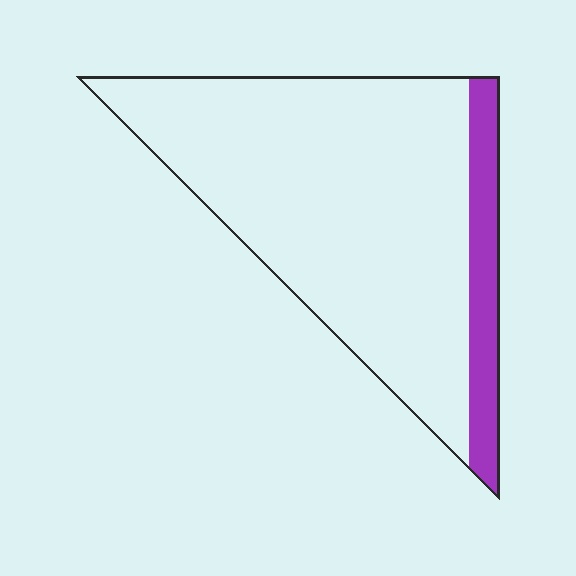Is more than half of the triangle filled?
No.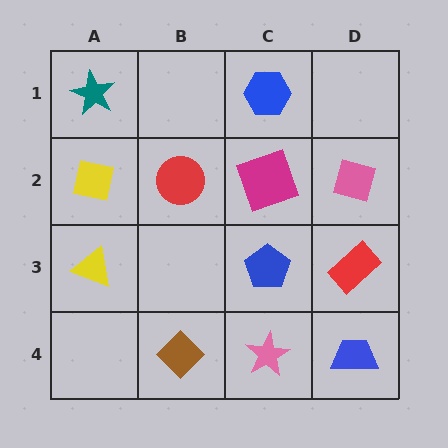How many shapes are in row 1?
2 shapes.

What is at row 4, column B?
A brown diamond.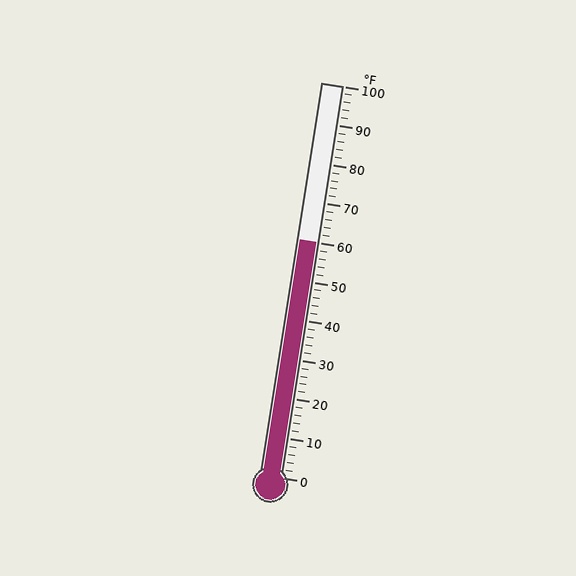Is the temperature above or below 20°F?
The temperature is above 20°F.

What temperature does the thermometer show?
The thermometer shows approximately 60°F.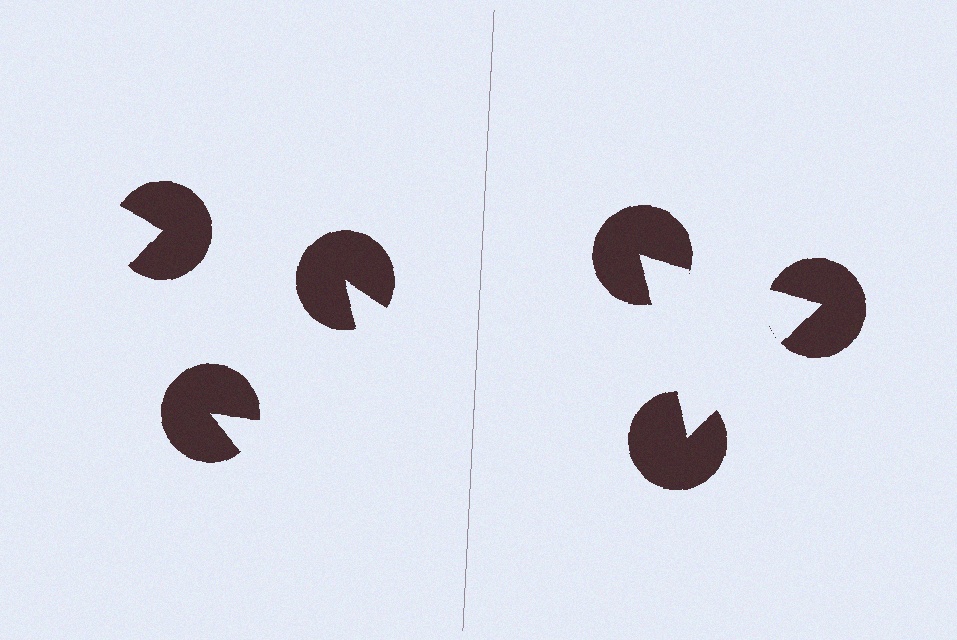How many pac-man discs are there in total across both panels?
6 — 3 on each side.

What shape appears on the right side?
An illusory triangle.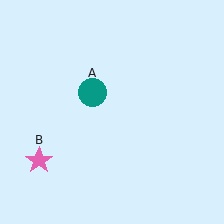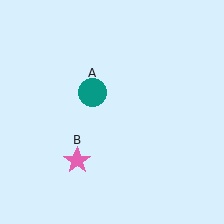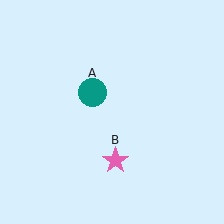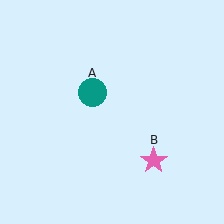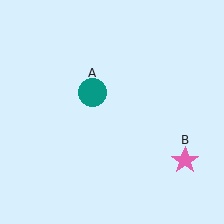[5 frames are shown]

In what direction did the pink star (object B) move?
The pink star (object B) moved right.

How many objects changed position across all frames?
1 object changed position: pink star (object B).